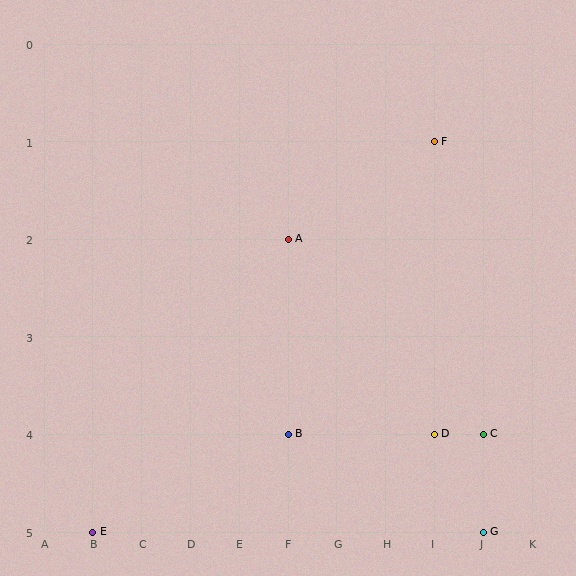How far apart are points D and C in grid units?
Points D and C are 1 column apart.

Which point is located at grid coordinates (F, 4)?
Point B is at (F, 4).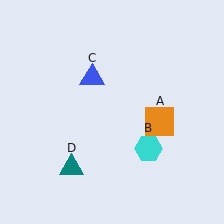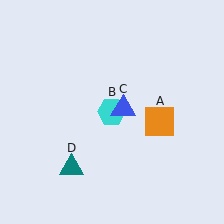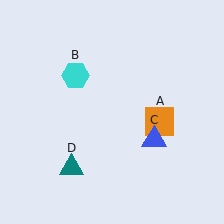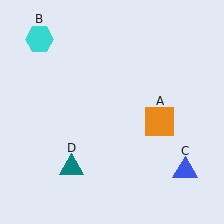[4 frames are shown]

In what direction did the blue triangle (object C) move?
The blue triangle (object C) moved down and to the right.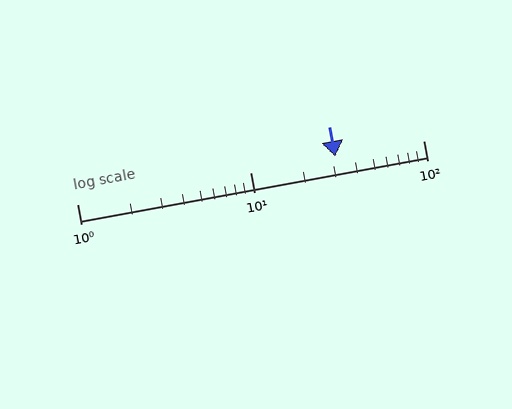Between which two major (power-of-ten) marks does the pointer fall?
The pointer is between 10 and 100.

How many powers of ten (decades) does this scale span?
The scale spans 2 decades, from 1 to 100.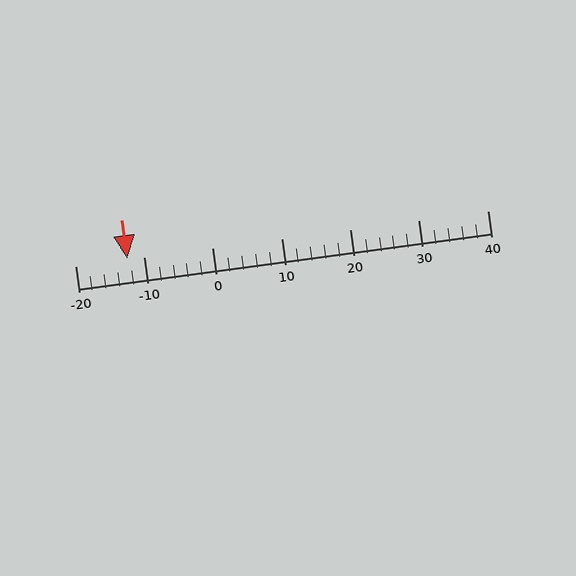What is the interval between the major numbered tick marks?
The major tick marks are spaced 10 units apart.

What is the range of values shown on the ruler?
The ruler shows values from -20 to 40.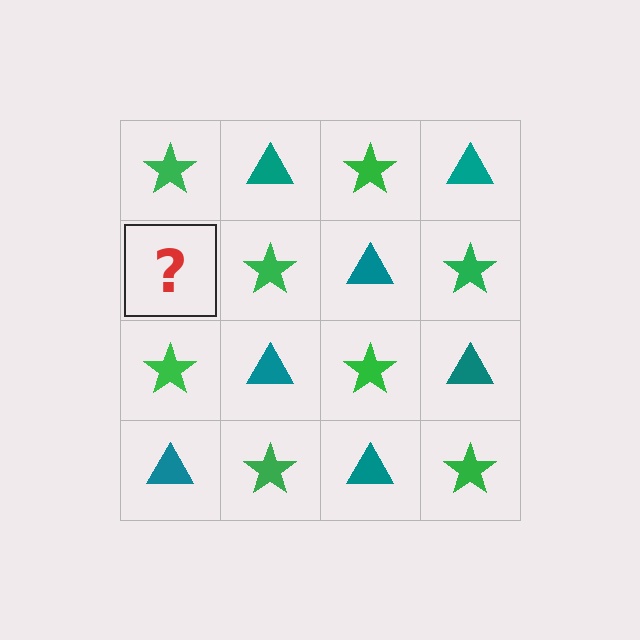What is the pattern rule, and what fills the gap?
The rule is that it alternates green star and teal triangle in a checkerboard pattern. The gap should be filled with a teal triangle.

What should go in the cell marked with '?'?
The missing cell should contain a teal triangle.